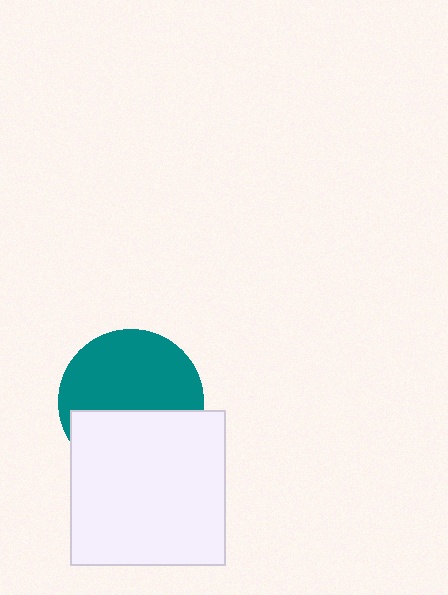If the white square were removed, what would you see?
You would see the complete teal circle.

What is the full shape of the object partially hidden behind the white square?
The partially hidden object is a teal circle.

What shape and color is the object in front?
The object in front is a white square.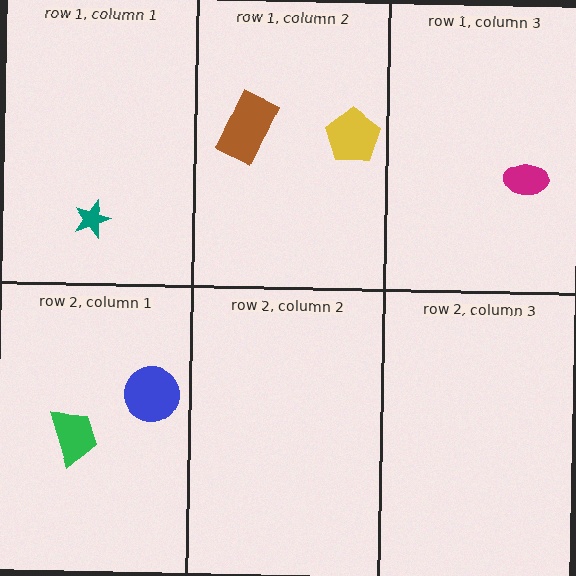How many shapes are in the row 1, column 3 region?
1.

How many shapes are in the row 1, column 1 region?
1.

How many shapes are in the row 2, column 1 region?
2.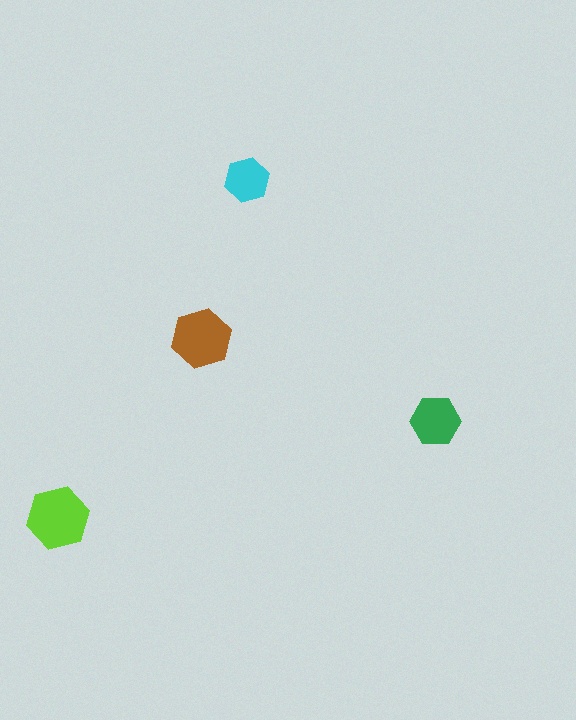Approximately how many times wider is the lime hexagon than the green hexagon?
About 1.5 times wider.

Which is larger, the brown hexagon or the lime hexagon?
The lime one.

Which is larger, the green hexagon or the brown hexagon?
The brown one.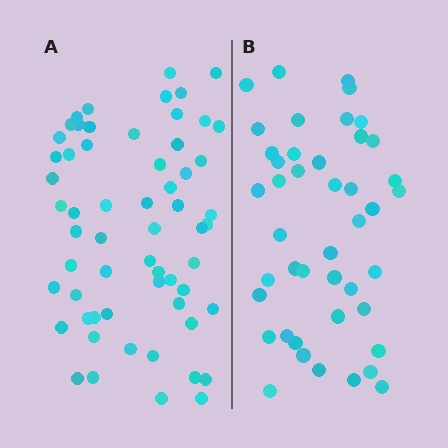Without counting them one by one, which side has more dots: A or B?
Region A (the left region) has more dots.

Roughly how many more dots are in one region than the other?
Region A has approximately 15 more dots than region B.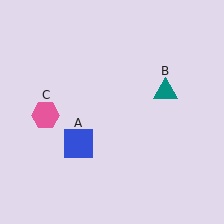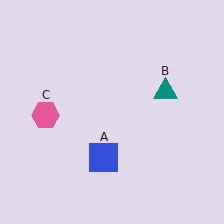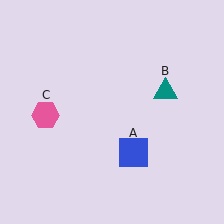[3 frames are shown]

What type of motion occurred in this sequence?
The blue square (object A) rotated counterclockwise around the center of the scene.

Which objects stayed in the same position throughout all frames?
Teal triangle (object B) and pink hexagon (object C) remained stationary.